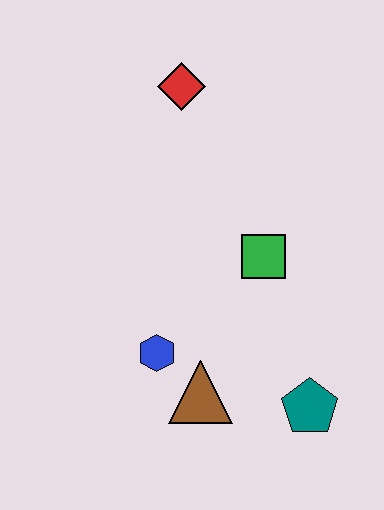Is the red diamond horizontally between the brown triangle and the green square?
No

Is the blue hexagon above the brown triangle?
Yes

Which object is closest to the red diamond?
The green square is closest to the red diamond.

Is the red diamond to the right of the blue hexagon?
Yes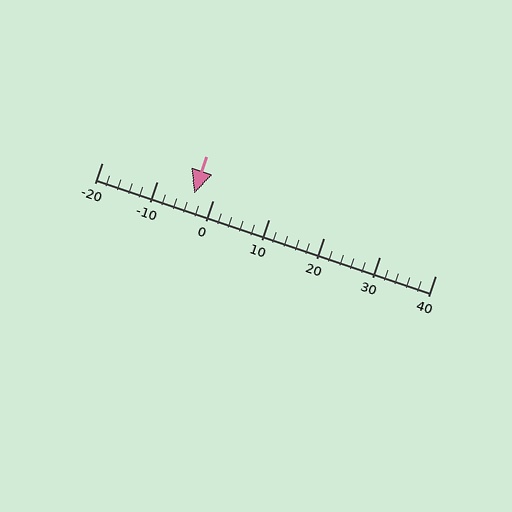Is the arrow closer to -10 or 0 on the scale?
The arrow is closer to 0.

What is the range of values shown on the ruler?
The ruler shows values from -20 to 40.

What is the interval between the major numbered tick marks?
The major tick marks are spaced 10 units apart.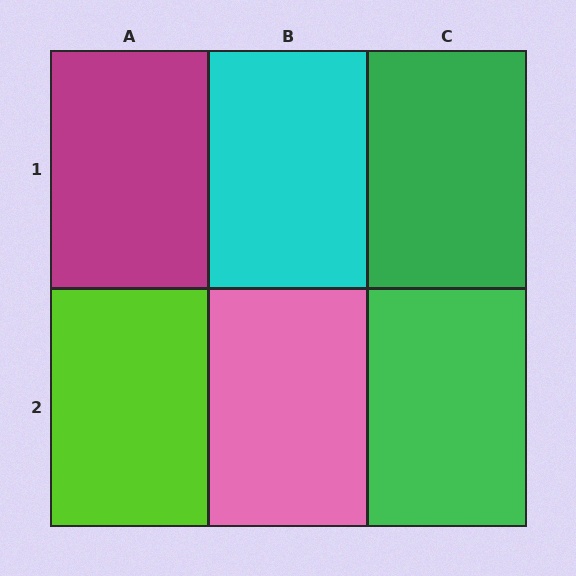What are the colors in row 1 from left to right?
Magenta, cyan, green.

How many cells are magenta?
1 cell is magenta.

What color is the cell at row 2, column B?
Pink.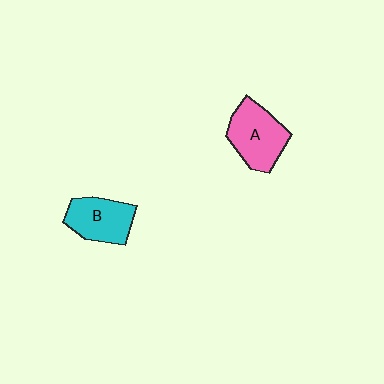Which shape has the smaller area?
Shape B (cyan).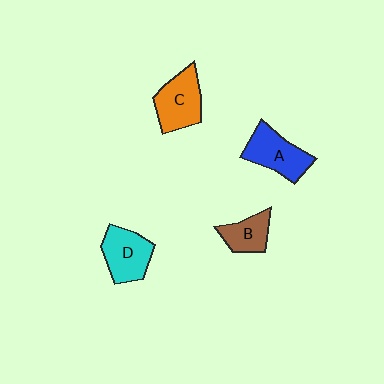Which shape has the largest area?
Shape A (blue).